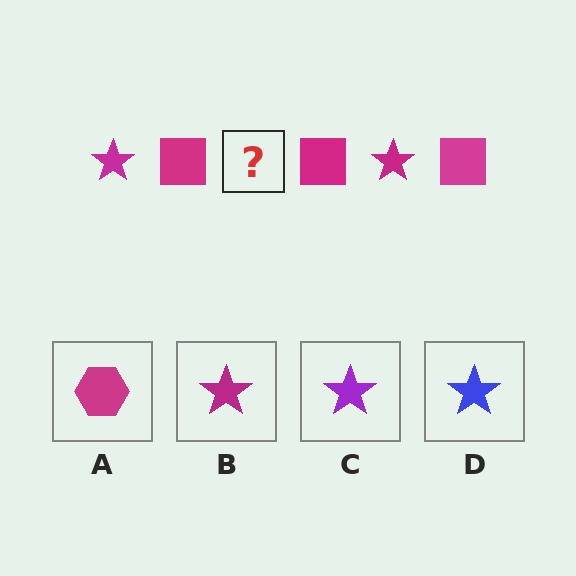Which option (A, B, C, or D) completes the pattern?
B.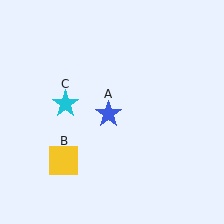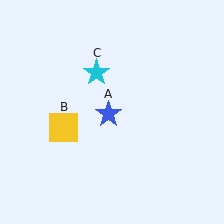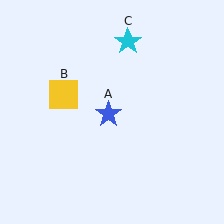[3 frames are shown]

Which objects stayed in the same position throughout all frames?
Blue star (object A) remained stationary.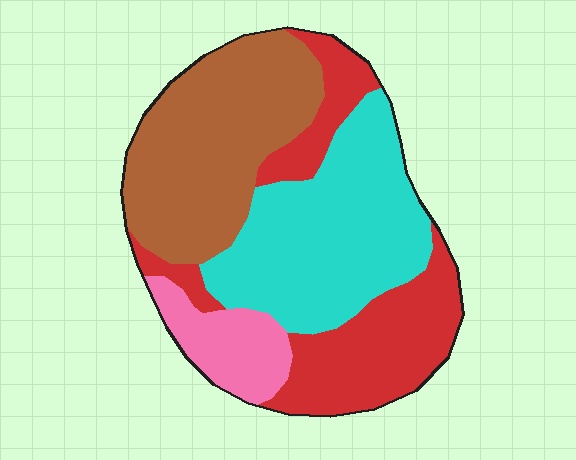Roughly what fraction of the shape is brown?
Brown covers around 30% of the shape.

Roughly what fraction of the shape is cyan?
Cyan takes up about one third (1/3) of the shape.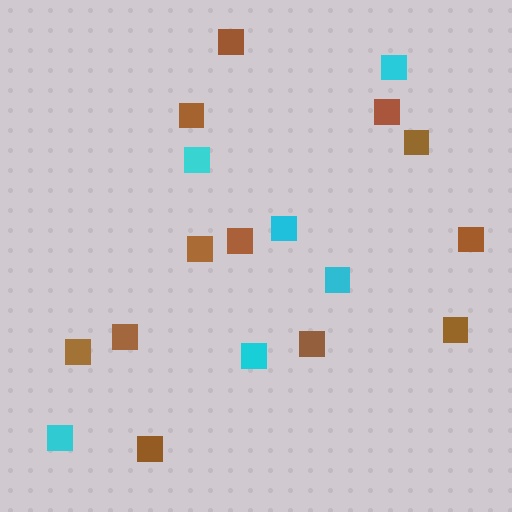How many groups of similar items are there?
There are 2 groups: one group of cyan squares (6) and one group of brown squares (12).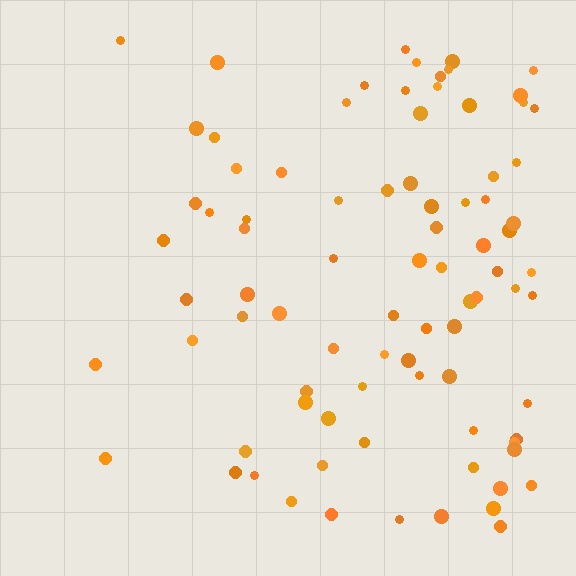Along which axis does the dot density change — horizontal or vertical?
Horizontal.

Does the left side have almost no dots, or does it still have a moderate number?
Still a moderate number, just noticeably fewer than the right.